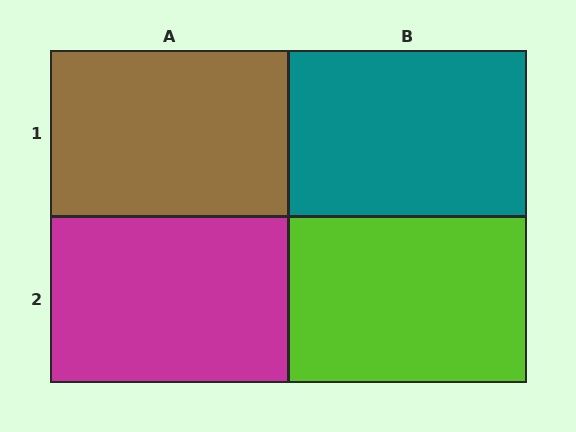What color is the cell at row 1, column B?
Teal.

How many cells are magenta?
1 cell is magenta.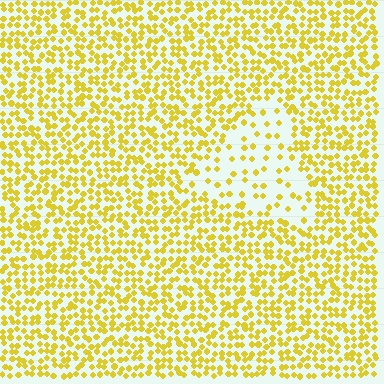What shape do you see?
I see a triangle.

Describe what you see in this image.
The image contains small yellow elements arranged at two different densities. A triangle-shaped region is visible where the elements are less densely packed than the surrounding area.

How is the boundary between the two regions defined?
The boundary is defined by a change in element density (approximately 2.6x ratio). All elements are the same color, size, and shape.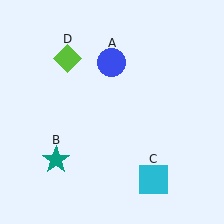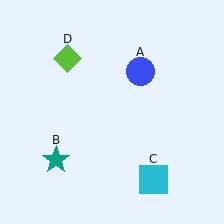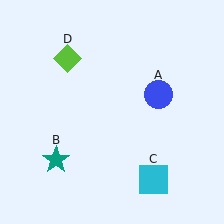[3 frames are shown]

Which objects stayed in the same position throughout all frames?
Teal star (object B) and cyan square (object C) and lime diamond (object D) remained stationary.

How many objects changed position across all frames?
1 object changed position: blue circle (object A).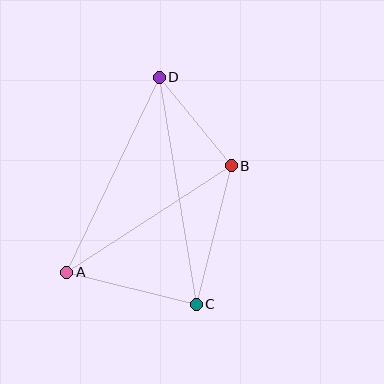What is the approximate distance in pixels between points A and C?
The distance between A and C is approximately 133 pixels.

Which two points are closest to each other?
Points B and D are closest to each other.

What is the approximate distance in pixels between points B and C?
The distance between B and C is approximately 143 pixels.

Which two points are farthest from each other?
Points C and D are farthest from each other.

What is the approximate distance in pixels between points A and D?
The distance between A and D is approximately 216 pixels.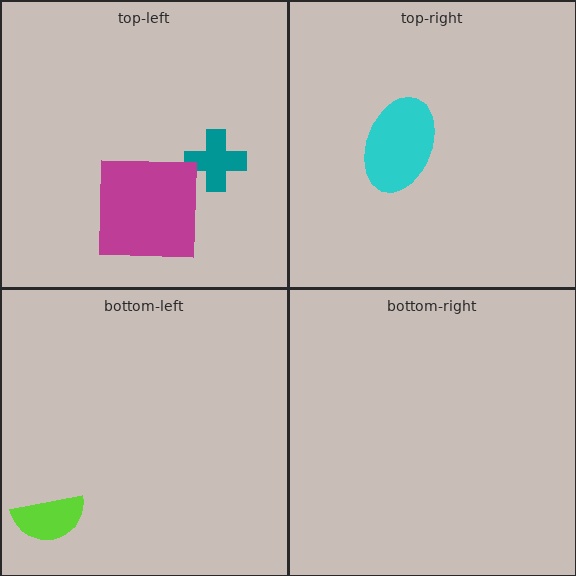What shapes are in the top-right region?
The cyan ellipse.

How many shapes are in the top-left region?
2.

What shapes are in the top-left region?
The teal cross, the magenta square.